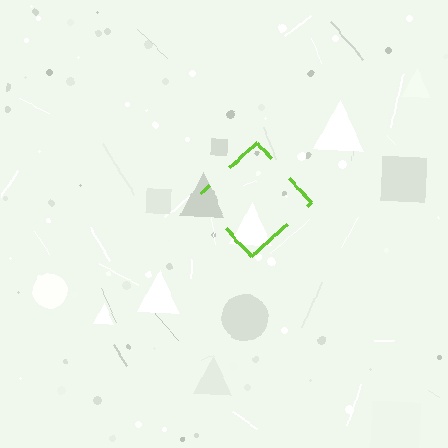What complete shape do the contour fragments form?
The contour fragments form a diamond.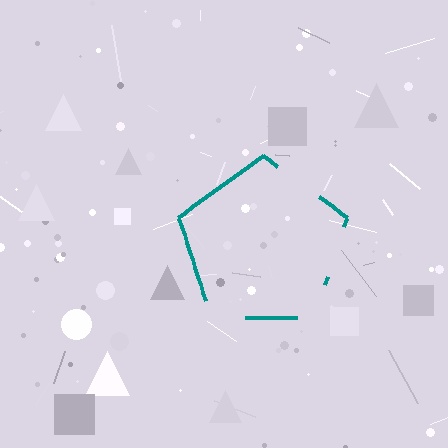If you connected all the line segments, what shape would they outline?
They would outline a pentagon.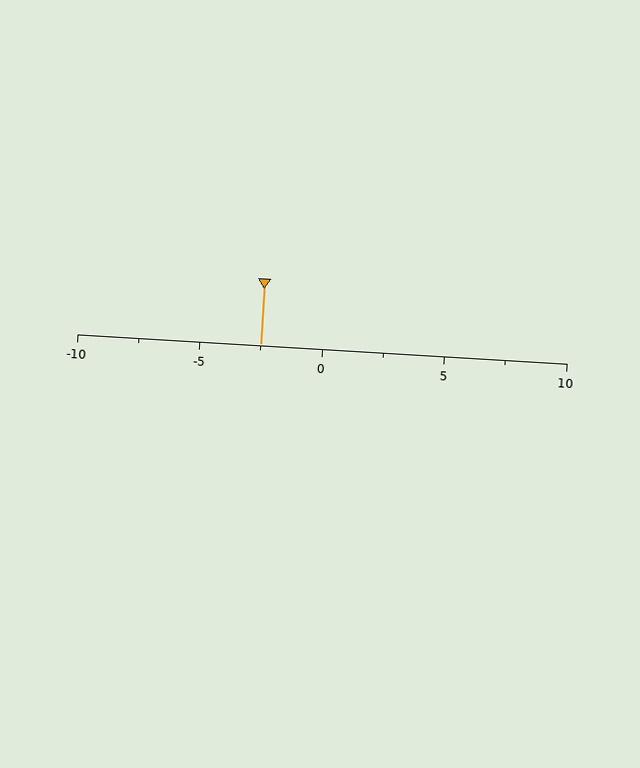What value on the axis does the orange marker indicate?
The marker indicates approximately -2.5.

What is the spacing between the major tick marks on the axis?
The major ticks are spaced 5 apart.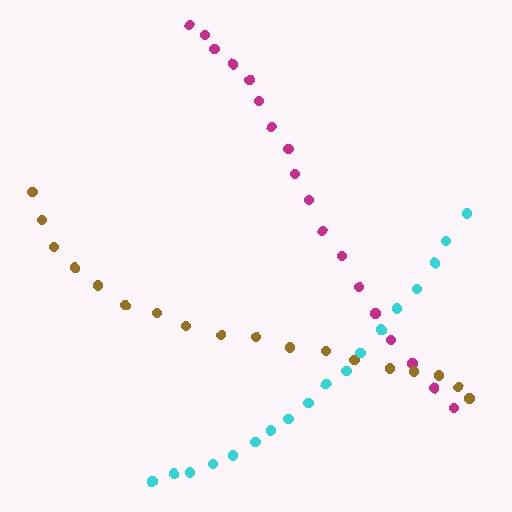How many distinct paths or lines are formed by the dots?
There are 3 distinct paths.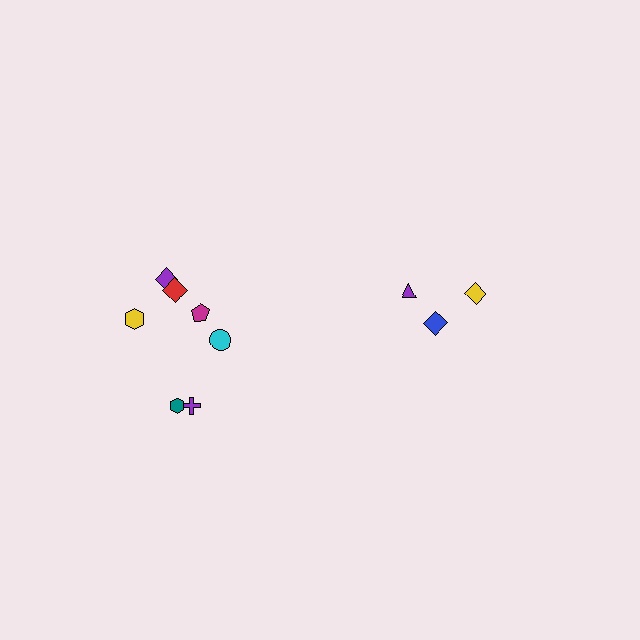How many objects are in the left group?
There are 7 objects.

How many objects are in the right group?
There are 3 objects.